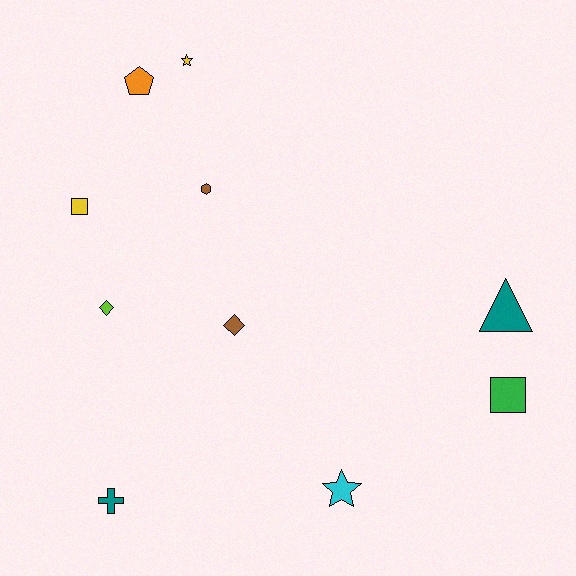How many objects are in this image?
There are 10 objects.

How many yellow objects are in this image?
There are 2 yellow objects.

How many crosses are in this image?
There is 1 cross.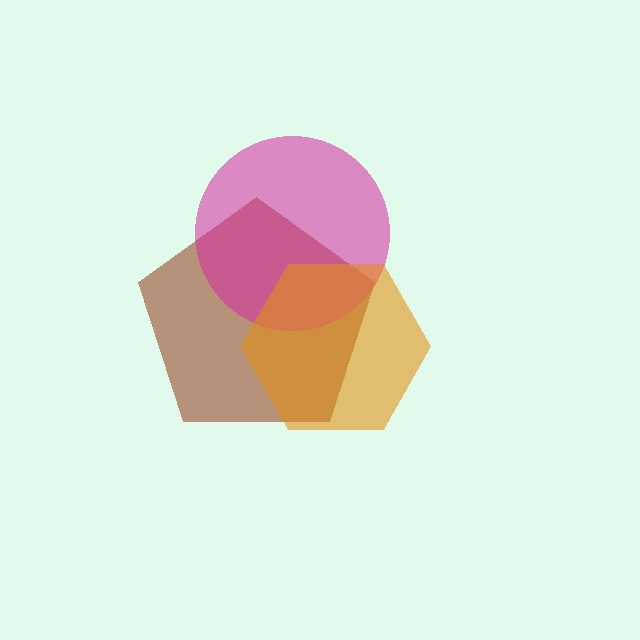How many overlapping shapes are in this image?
There are 3 overlapping shapes in the image.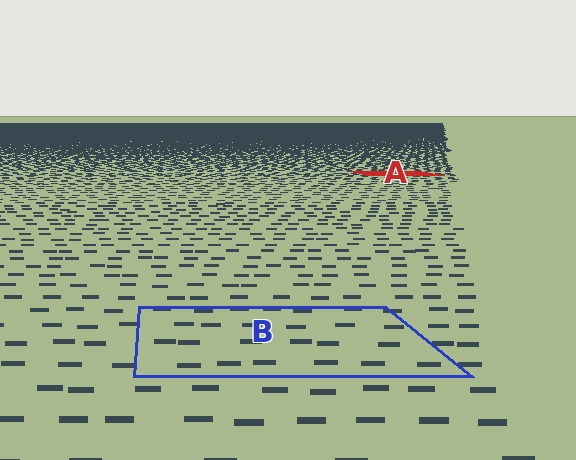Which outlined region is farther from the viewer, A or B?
Region A is farther from the viewer — the texture elements inside it appear smaller and more densely packed.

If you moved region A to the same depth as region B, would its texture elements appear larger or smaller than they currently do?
They would appear larger. At a closer depth, the same texture elements are projected at a bigger on-screen size.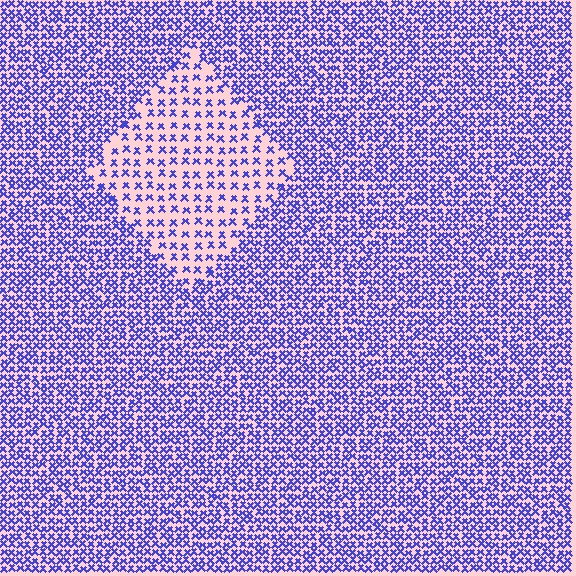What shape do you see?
I see a diamond.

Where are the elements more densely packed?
The elements are more densely packed outside the diamond boundary.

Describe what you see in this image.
The image contains small blue elements arranged at two different densities. A diamond-shaped region is visible where the elements are less densely packed than the surrounding area.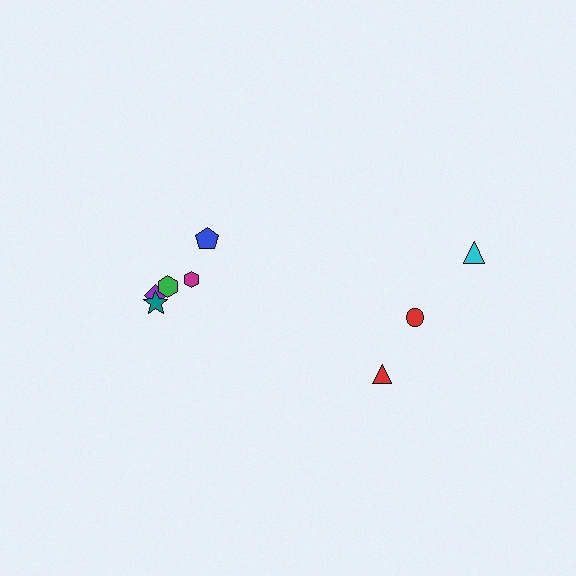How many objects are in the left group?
There are 5 objects.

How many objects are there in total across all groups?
There are 8 objects.